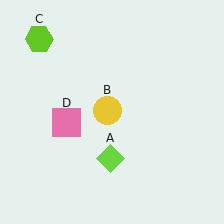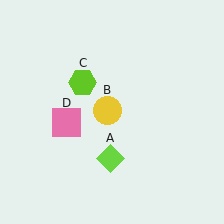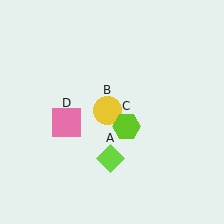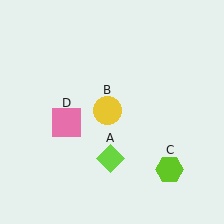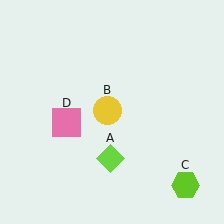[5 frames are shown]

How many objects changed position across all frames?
1 object changed position: lime hexagon (object C).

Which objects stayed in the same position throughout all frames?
Lime diamond (object A) and yellow circle (object B) and pink square (object D) remained stationary.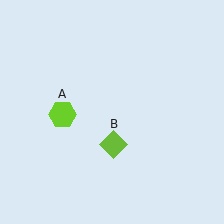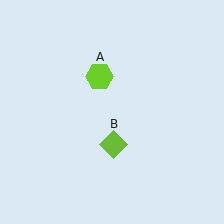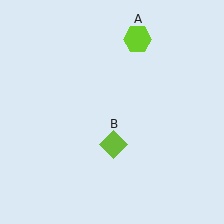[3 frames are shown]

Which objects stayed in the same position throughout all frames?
Lime diamond (object B) remained stationary.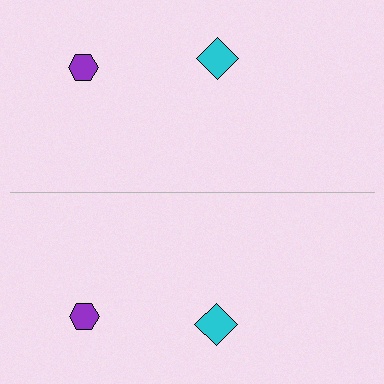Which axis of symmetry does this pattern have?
The pattern has a horizontal axis of symmetry running through the center of the image.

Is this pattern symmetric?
Yes, this pattern has bilateral (reflection) symmetry.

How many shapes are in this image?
There are 4 shapes in this image.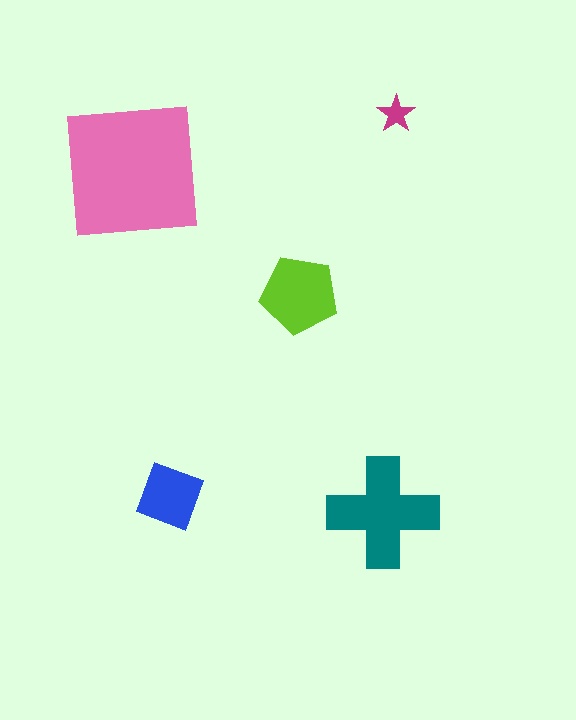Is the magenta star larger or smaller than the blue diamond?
Smaller.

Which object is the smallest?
The magenta star.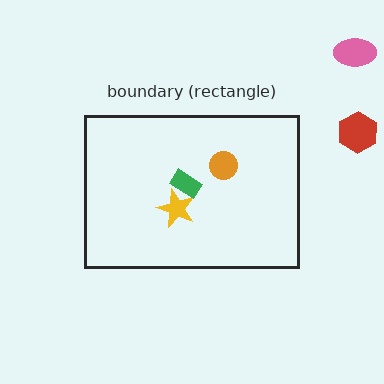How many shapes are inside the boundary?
3 inside, 2 outside.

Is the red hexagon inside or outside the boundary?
Outside.